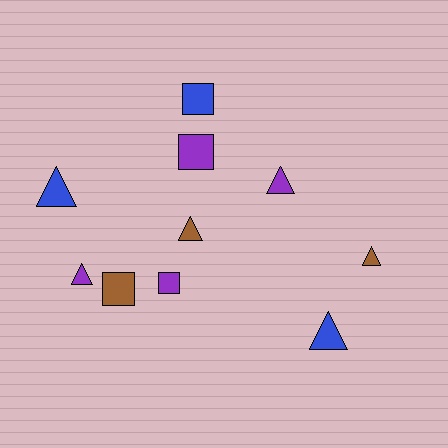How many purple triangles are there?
There are 2 purple triangles.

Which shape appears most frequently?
Triangle, with 6 objects.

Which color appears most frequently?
Purple, with 4 objects.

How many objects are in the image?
There are 10 objects.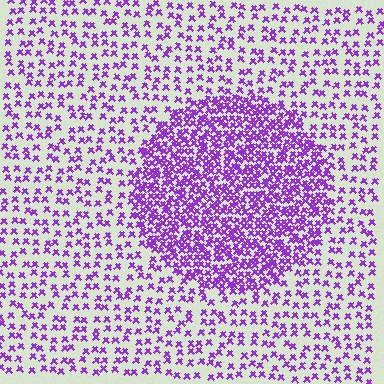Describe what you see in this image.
The image contains small purple elements arranged at two different densities. A circle-shaped region is visible where the elements are more densely packed than the surrounding area.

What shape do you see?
I see a circle.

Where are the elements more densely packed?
The elements are more densely packed inside the circle boundary.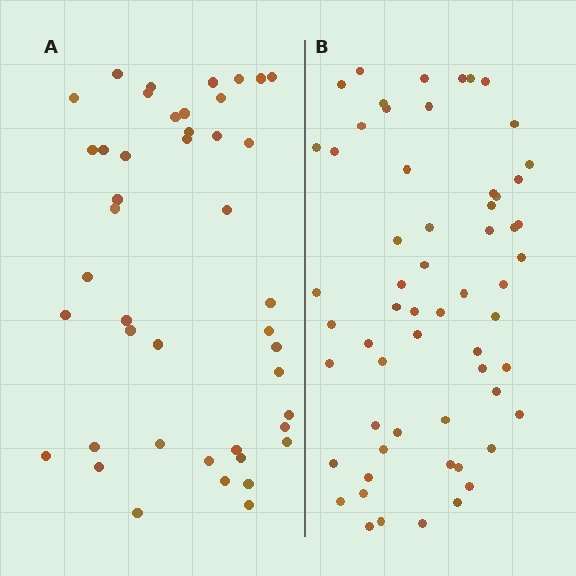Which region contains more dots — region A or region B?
Region B (the right region) has more dots.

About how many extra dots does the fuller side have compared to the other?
Region B has approximately 15 more dots than region A.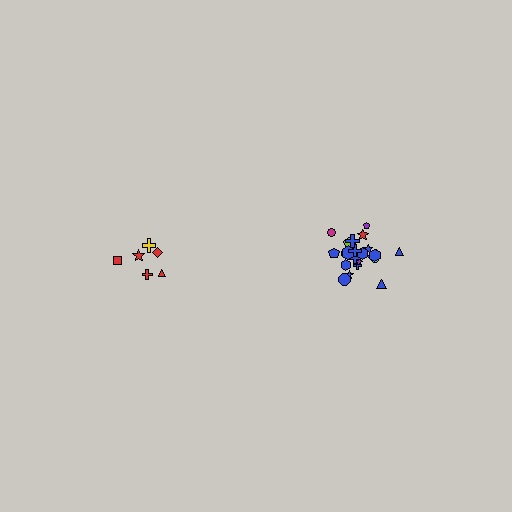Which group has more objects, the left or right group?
The right group.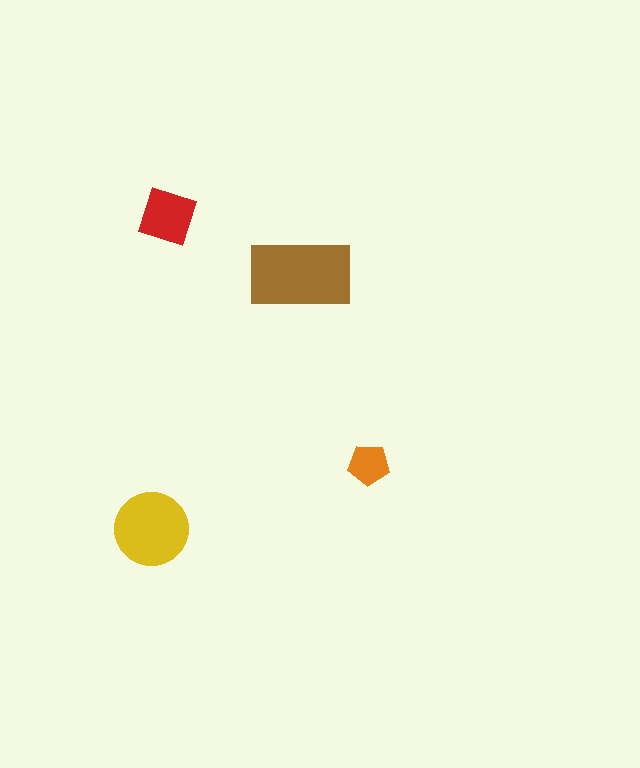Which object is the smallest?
The orange pentagon.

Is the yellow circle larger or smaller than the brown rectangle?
Smaller.